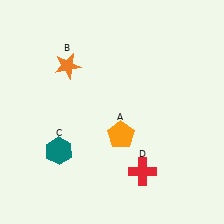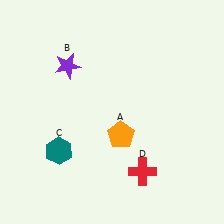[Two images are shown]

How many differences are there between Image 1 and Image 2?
There is 1 difference between the two images.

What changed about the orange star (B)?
In Image 1, B is orange. In Image 2, it changed to purple.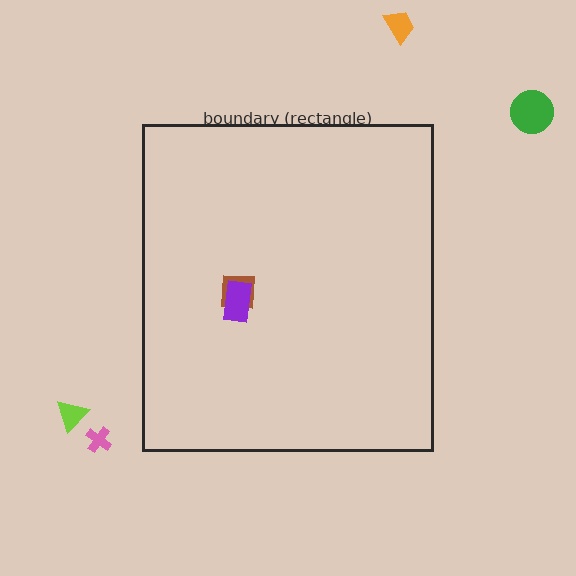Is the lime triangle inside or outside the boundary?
Outside.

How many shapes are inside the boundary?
2 inside, 4 outside.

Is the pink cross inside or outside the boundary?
Outside.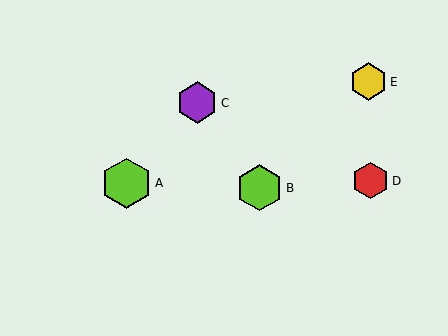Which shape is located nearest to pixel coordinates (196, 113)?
The purple hexagon (labeled C) at (197, 103) is nearest to that location.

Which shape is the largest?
The lime hexagon (labeled A) is the largest.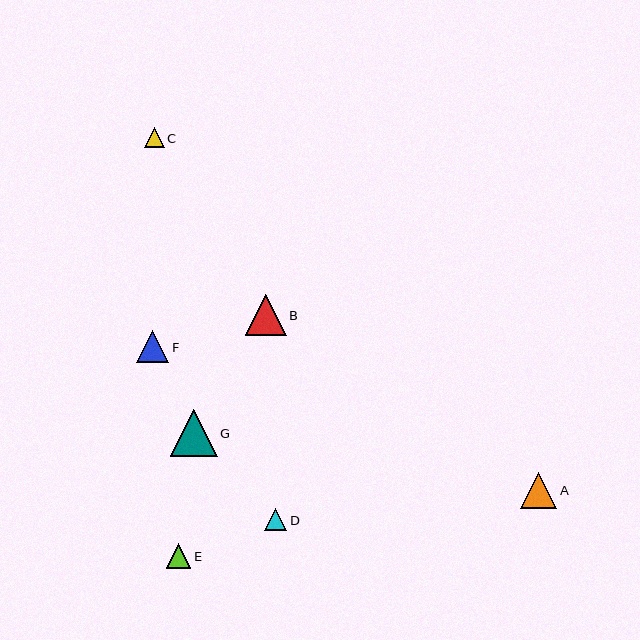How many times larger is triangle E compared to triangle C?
Triangle E is approximately 1.3 times the size of triangle C.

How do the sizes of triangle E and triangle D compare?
Triangle E and triangle D are approximately the same size.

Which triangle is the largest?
Triangle G is the largest with a size of approximately 47 pixels.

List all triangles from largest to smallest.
From largest to smallest: G, B, A, F, E, D, C.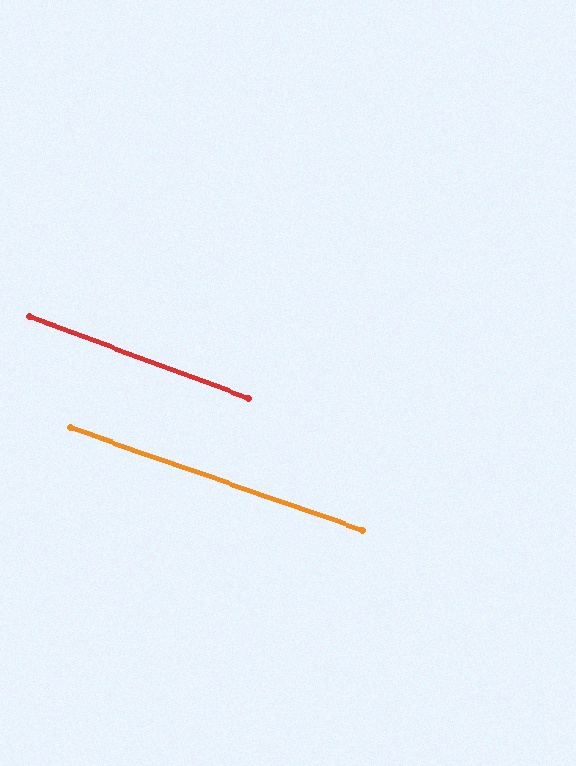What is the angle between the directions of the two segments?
Approximately 1 degree.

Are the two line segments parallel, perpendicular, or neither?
Parallel — their directions differ by only 1.0°.